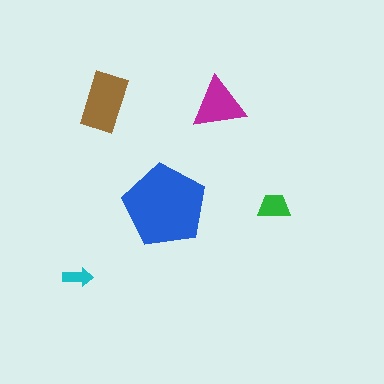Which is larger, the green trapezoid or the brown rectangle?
The brown rectangle.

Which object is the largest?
The blue pentagon.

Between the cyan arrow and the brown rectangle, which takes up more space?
The brown rectangle.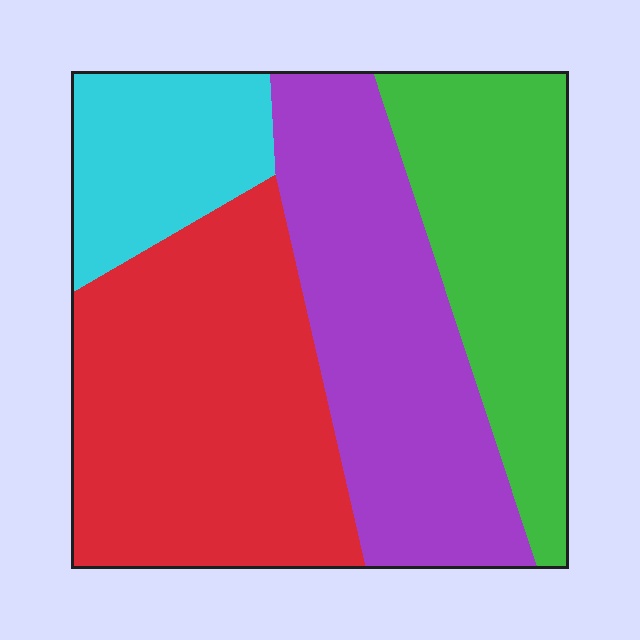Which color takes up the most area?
Red, at roughly 35%.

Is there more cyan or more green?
Green.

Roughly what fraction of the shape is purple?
Purple covers 29% of the shape.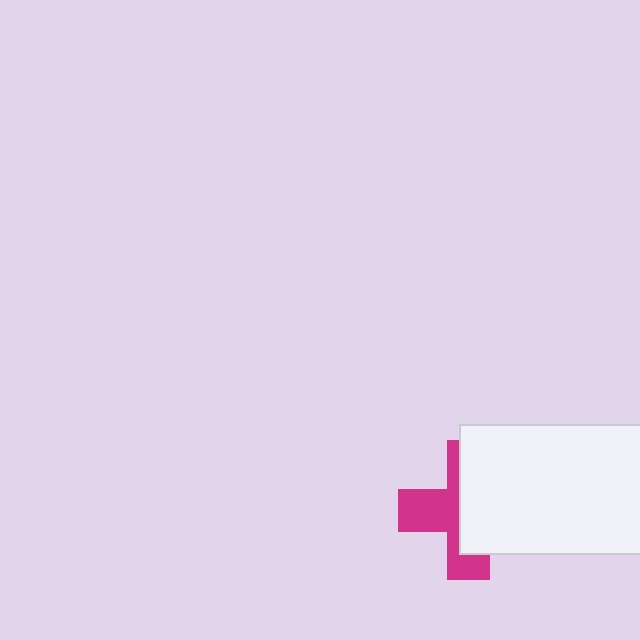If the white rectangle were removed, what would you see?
You would see the complete magenta cross.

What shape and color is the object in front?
The object in front is a white rectangle.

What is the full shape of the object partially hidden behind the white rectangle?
The partially hidden object is a magenta cross.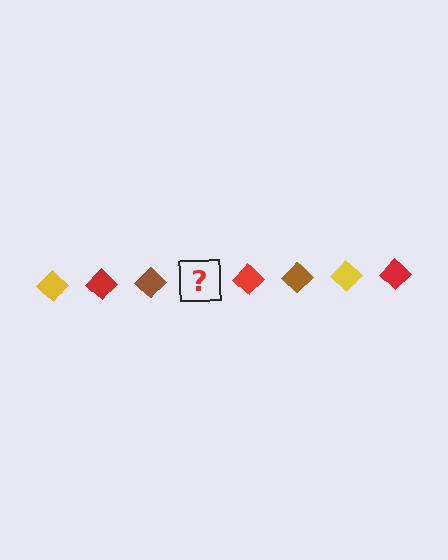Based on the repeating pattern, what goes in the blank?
The blank should be a yellow diamond.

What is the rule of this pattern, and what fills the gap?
The rule is that the pattern cycles through yellow, red, brown diamonds. The gap should be filled with a yellow diamond.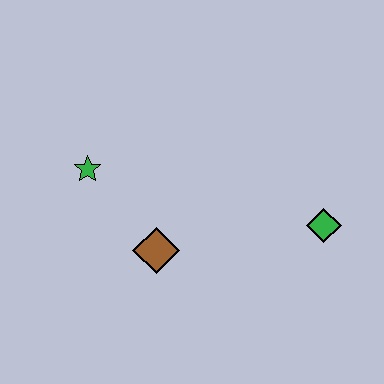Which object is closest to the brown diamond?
The green star is closest to the brown diamond.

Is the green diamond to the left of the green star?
No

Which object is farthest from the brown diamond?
The green diamond is farthest from the brown diamond.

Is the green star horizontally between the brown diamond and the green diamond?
No